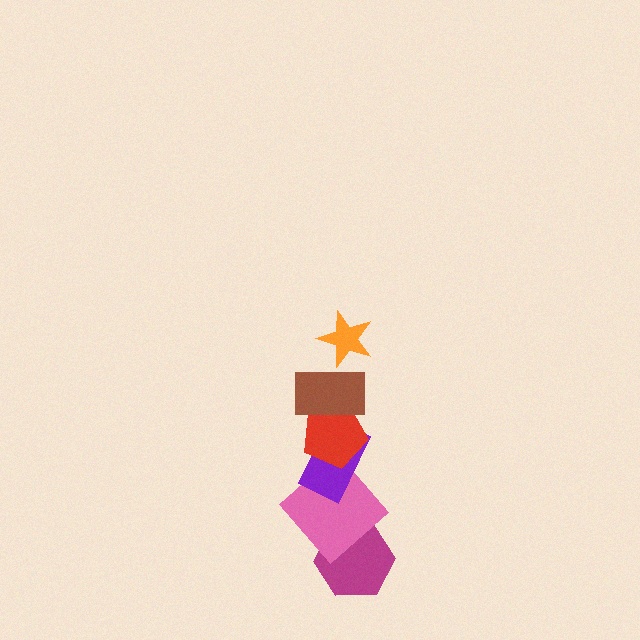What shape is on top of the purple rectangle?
The red pentagon is on top of the purple rectangle.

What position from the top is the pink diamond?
The pink diamond is 5th from the top.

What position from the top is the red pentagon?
The red pentagon is 3rd from the top.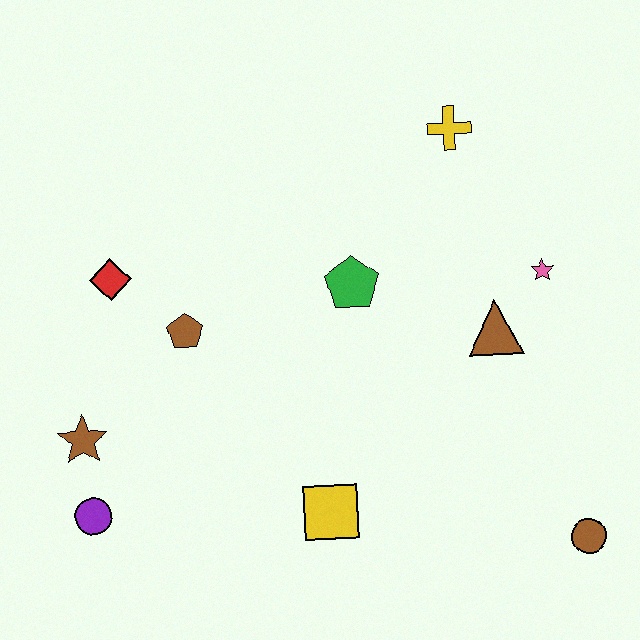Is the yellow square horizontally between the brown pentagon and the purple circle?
No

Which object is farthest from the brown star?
The brown circle is farthest from the brown star.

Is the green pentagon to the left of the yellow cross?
Yes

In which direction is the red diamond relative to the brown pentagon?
The red diamond is to the left of the brown pentagon.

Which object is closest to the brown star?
The purple circle is closest to the brown star.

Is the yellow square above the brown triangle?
No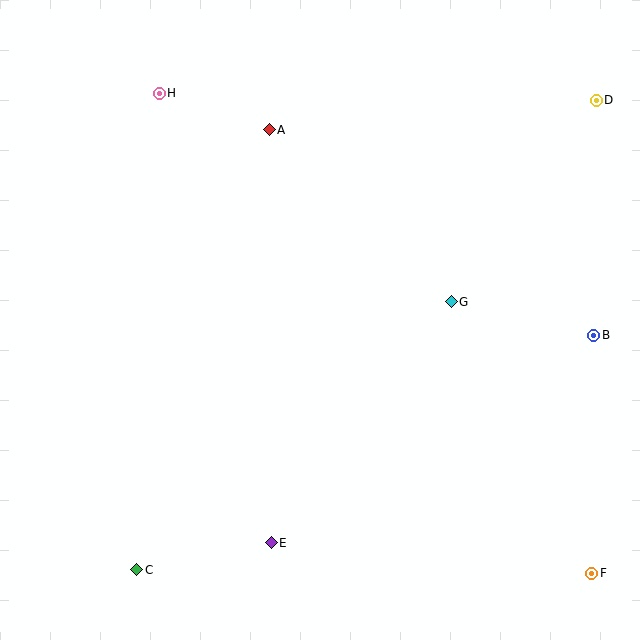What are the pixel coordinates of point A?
Point A is at (269, 130).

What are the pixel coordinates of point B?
Point B is at (594, 335).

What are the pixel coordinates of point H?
Point H is at (159, 93).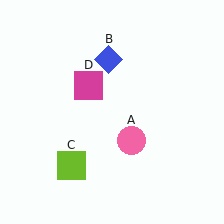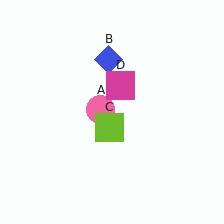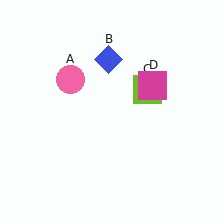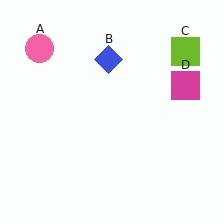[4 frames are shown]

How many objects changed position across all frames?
3 objects changed position: pink circle (object A), lime square (object C), magenta square (object D).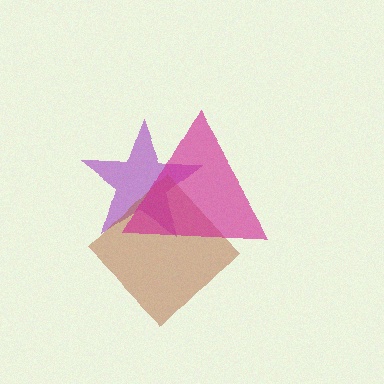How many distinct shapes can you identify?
There are 3 distinct shapes: a purple star, a brown diamond, a magenta triangle.